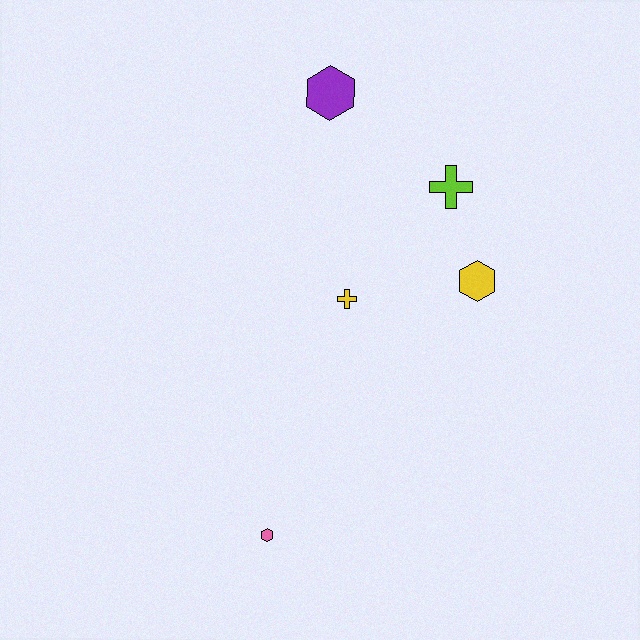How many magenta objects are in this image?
There are no magenta objects.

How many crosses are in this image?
There are 2 crosses.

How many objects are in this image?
There are 5 objects.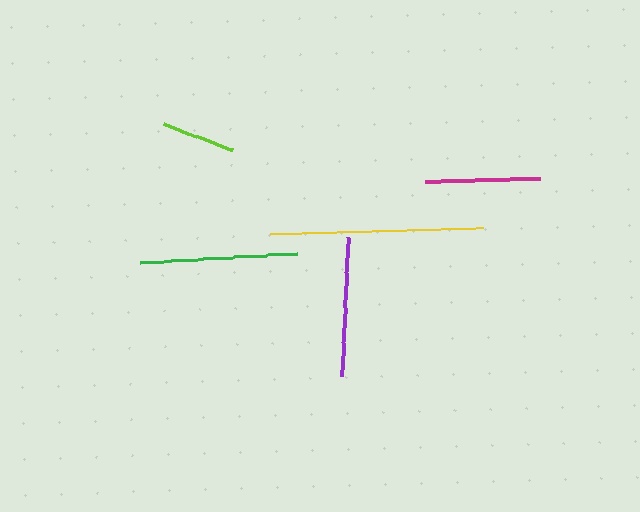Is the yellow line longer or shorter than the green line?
The yellow line is longer than the green line.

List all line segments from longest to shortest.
From longest to shortest: yellow, green, purple, magenta, lime.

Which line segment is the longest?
The yellow line is the longest at approximately 213 pixels.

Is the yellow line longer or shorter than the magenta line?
The yellow line is longer than the magenta line.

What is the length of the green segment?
The green segment is approximately 157 pixels long.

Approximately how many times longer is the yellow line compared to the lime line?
The yellow line is approximately 2.9 times the length of the lime line.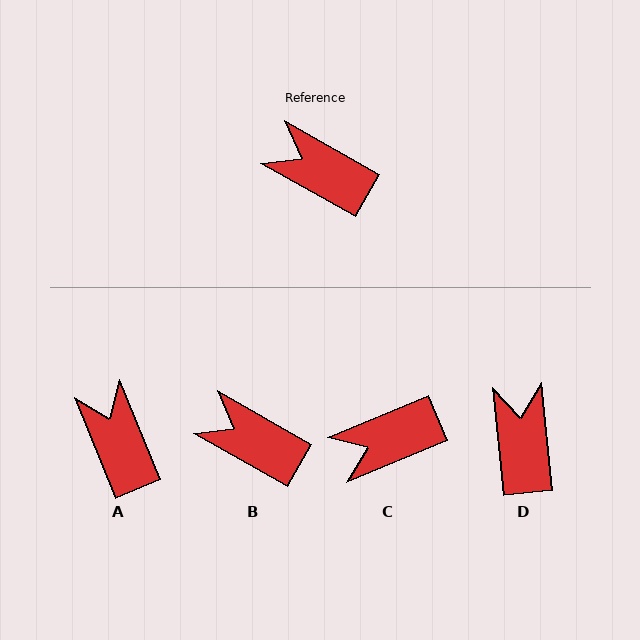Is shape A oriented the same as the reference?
No, it is off by about 38 degrees.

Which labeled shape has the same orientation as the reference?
B.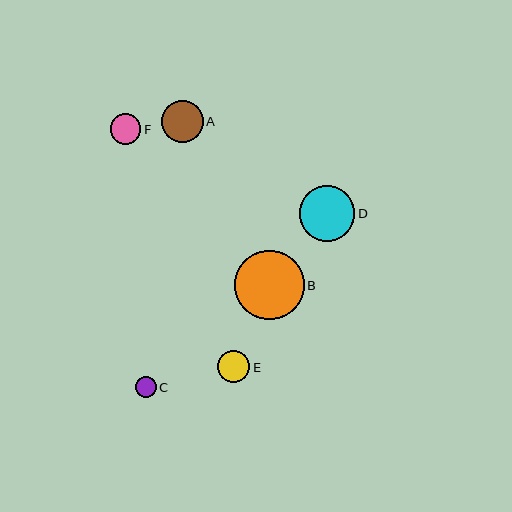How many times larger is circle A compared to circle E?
Circle A is approximately 1.3 times the size of circle E.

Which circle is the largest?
Circle B is the largest with a size of approximately 70 pixels.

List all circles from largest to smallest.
From largest to smallest: B, D, A, E, F, C.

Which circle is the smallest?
Circle C is the smallest with a size of approximately 21 pixels.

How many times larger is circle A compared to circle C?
Circle A is approximately 2.0 times the size of circle C.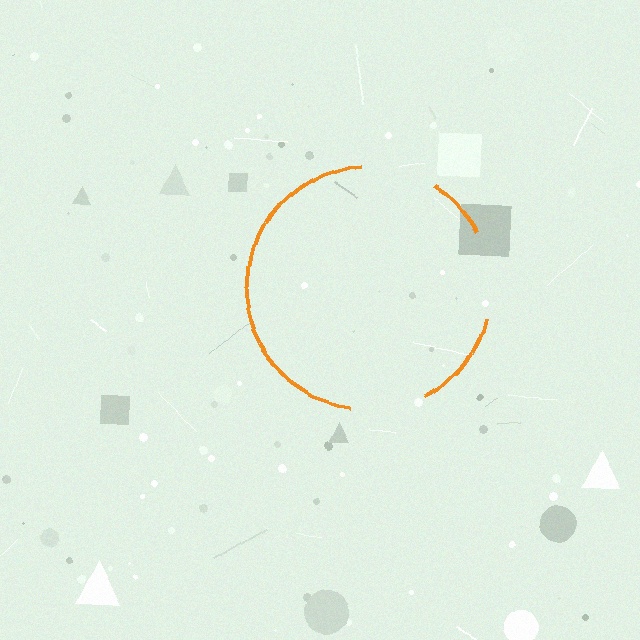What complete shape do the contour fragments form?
The contour fragments form a circle.